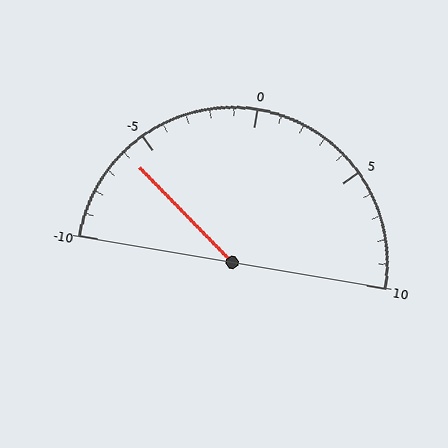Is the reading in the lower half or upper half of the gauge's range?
The reading is in the lower half of the range (-10 to 10).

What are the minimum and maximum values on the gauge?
The gauge ranges from -10 to 10.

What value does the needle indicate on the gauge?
The needle indicates approximately -6.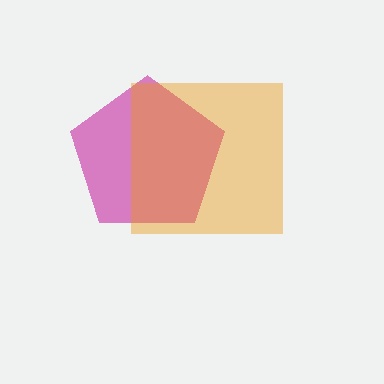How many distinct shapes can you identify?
There are 2 distinct shapes: a magenta pentagon, an orange square.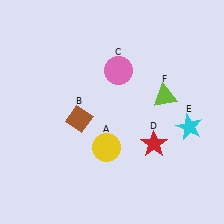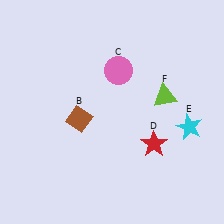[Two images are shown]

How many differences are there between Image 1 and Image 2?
There is 1 difference between the two images.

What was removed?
The yellow circle (A) was removed in Image 2.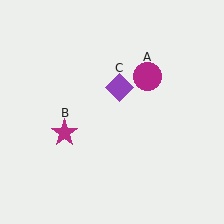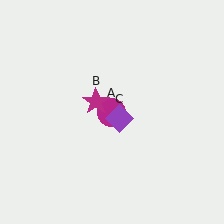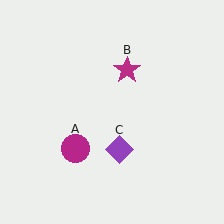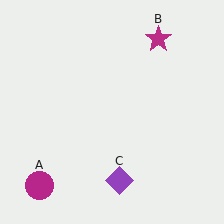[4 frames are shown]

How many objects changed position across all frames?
3 objects changed position: magenta circle (object A), magenta star (object B), purple diamond (object C).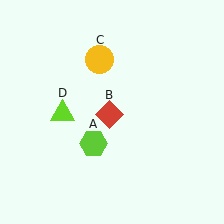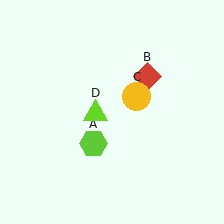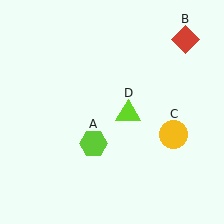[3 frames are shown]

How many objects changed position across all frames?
3 objects changed position: red diamond (object B), yellow circle (object C), lime triangle (object D).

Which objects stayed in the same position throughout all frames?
Lime hexagon (object A) remained stationary.